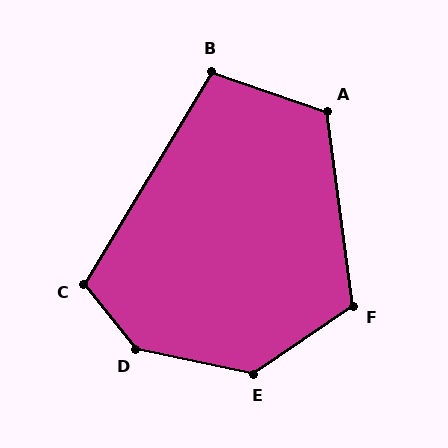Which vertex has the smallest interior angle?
B, at approximately 102 degrees.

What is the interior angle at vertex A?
Approximately 116 degrees (obtuse).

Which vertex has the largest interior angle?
D, at approximately 141 degrees.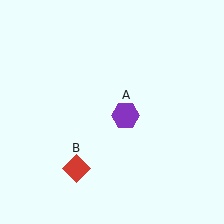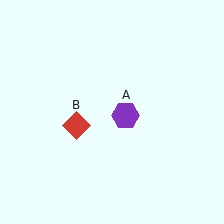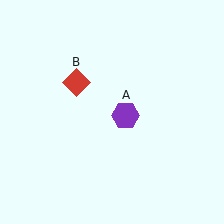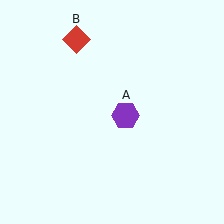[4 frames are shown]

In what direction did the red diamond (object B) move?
The red diamond (object B) moved up.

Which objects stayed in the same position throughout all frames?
Purple hexagon (object A) remained stationary.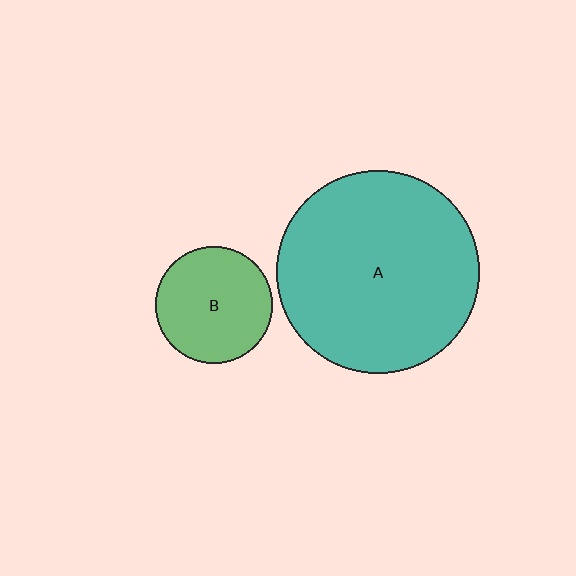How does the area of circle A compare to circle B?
Approximately 3.0 times.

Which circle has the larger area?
Circle A (teal).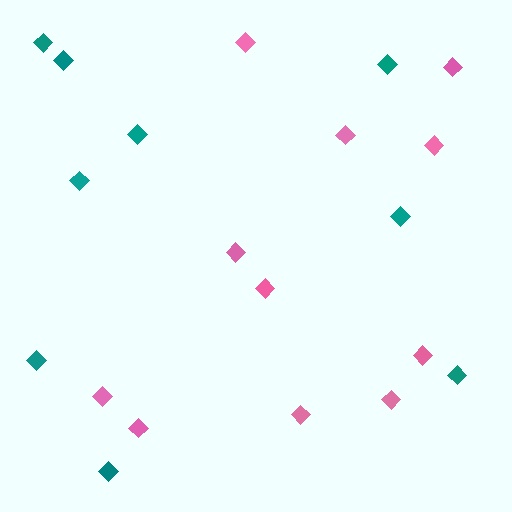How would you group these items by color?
There are 2 groups: one group of teal diamonds (9) and one group of pink diamonds (11).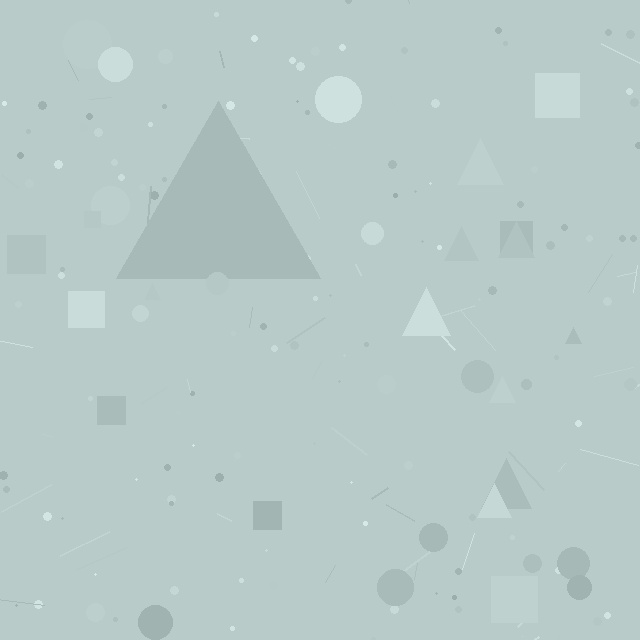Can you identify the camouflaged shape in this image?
The camouflaged shape is a triangle.